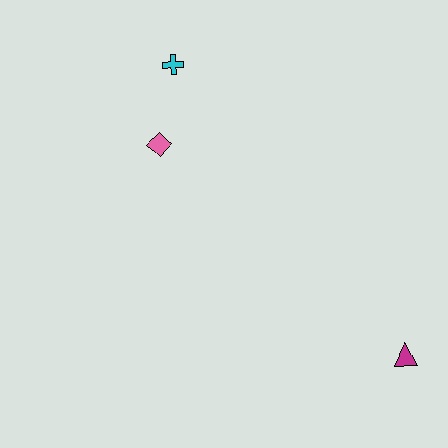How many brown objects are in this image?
There are no brown objects.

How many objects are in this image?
There are 3 objects.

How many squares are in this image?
There are no squares.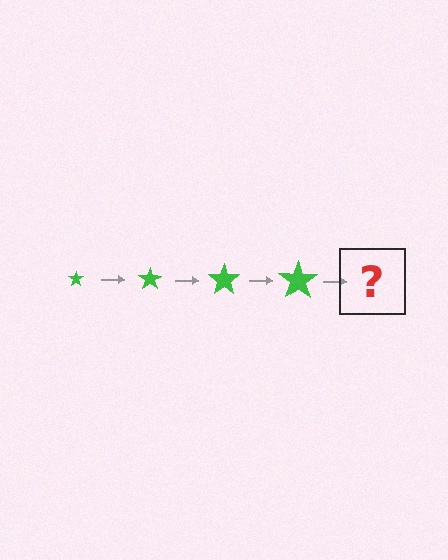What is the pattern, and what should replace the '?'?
The pattern is that the star gets progressively larger each step. The '?' should be a green star, larger than the previous one.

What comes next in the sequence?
The next element should be a green star, larger than the previous one.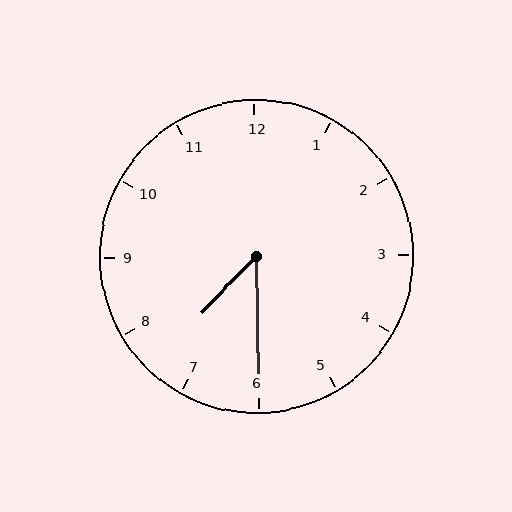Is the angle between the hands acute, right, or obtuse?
It is acute.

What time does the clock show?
7:30.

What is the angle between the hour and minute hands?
Approximately 45 degrees.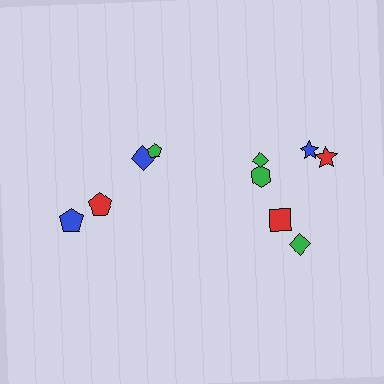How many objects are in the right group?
There are 6 objects.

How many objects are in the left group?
There are 4 objects.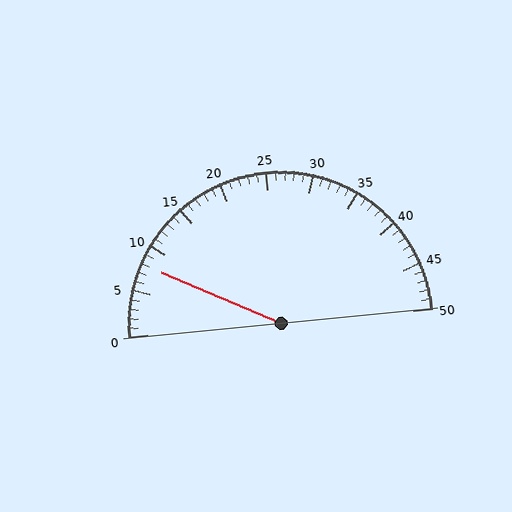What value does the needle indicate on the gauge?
The needle indicates approximately 8.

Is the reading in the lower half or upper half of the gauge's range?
The reading is in the lower half of the range (0 to 50).